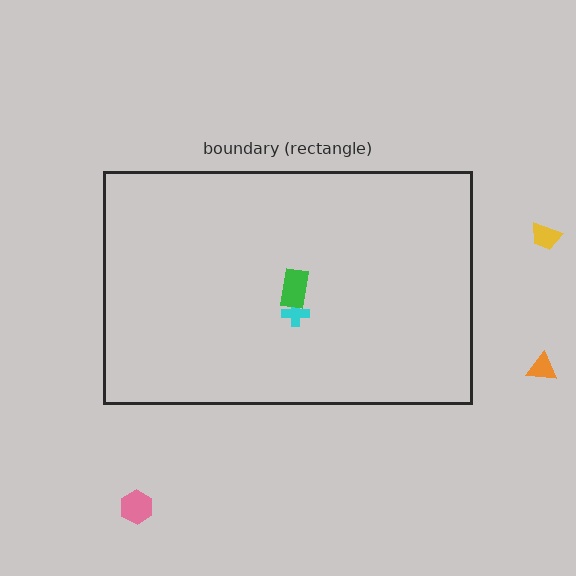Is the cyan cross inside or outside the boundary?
Inside.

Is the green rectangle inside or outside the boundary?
Inside.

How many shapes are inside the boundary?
2 inside, 3 outside.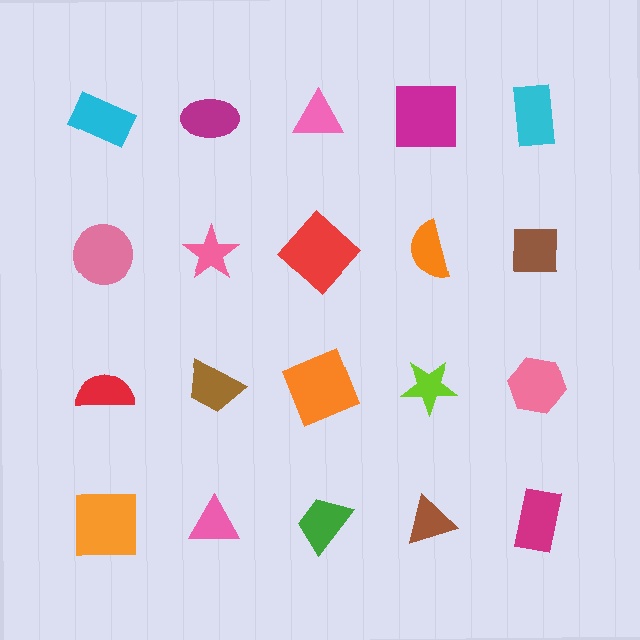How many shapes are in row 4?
5 shapes.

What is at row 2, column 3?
A red diamond.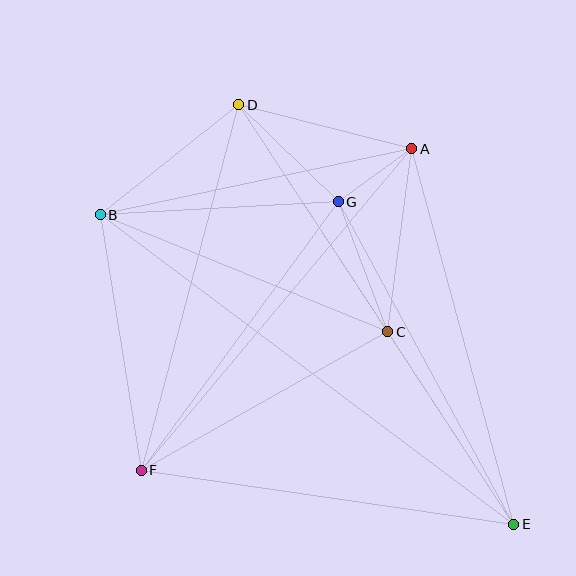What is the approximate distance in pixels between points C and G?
The distance between C and G is approximately 139 pixels.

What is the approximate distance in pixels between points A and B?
The distance between A and B is approximately 318 pixels.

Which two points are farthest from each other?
Points B and E are farthest from each other.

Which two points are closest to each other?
Points A and G are closest to each other.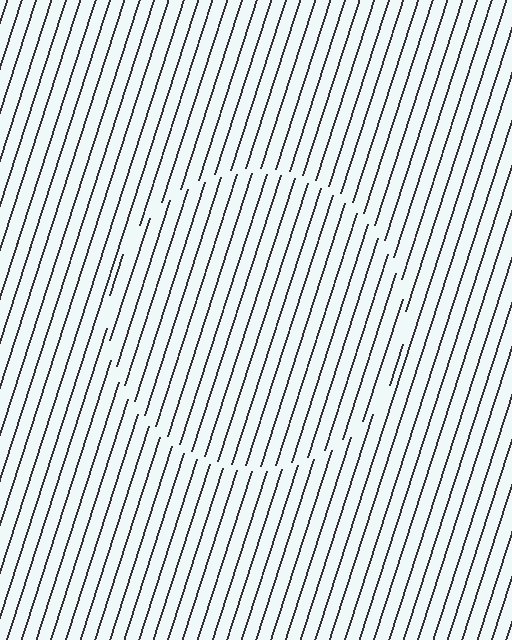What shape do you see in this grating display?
An illusory circle. The interior of the shape contains the same grating, shifted by half a period — the contour is defined by the phase discontinuity where line-ends from the inner and outer gratings abut.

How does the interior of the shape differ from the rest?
The interior of the shape contains the same grating, shifted by half a period — the contour is defined by the phase discontinuity where line-ends from the inner and outer gratings abut.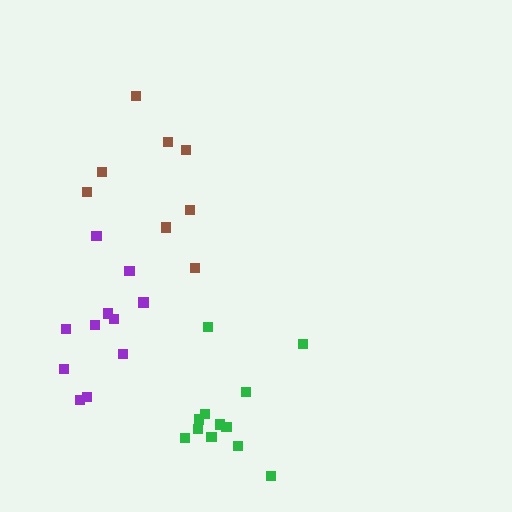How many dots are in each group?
Group 1: 8 dots, Group 2: 11 dots, Group 3: 12 dots (31 total).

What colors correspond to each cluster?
The clusters are colored: brown, purple, green.